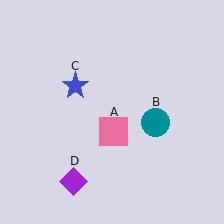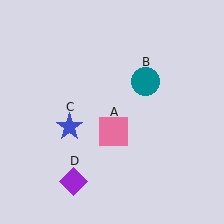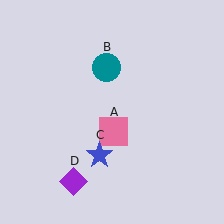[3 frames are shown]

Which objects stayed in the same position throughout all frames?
Pink square (object A) and purple diamond (object D) remained stationary.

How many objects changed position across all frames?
2 objects changed position: teal circle (object B), blue star (object C).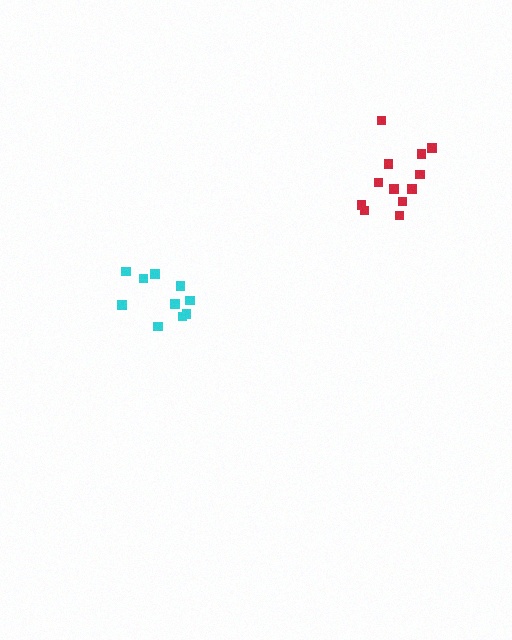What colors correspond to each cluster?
The clusters are colored: cyan, red.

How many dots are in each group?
Group 1: 10 dots, Group 2: 12 dots (22 total).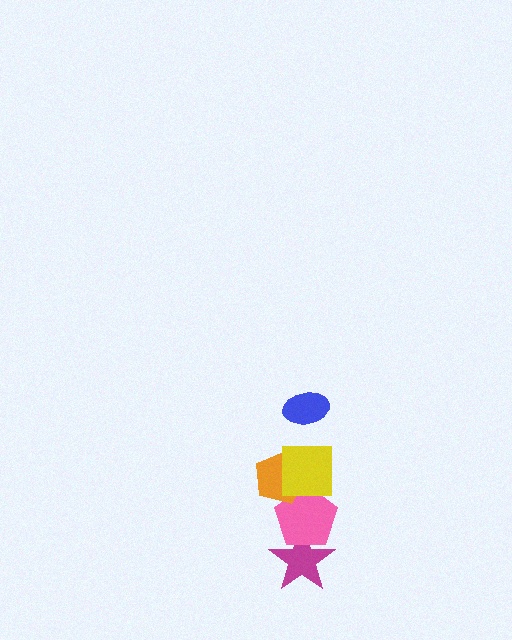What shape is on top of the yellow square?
The blue ellipse is on top of the yellow square.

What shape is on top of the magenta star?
The pink pentagon is on top of the magenta star.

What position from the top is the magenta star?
The magenta star is 5th from the top.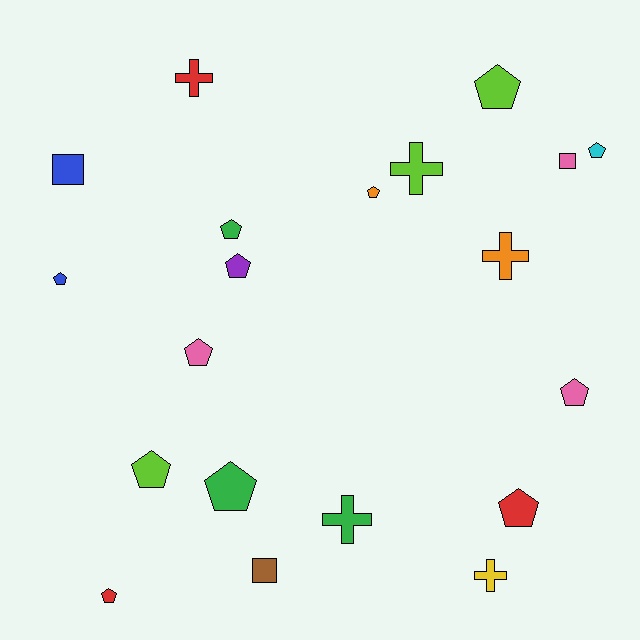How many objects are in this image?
There are 20 objects.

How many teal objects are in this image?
There are no teal objects.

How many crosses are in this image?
There are 5 crosses.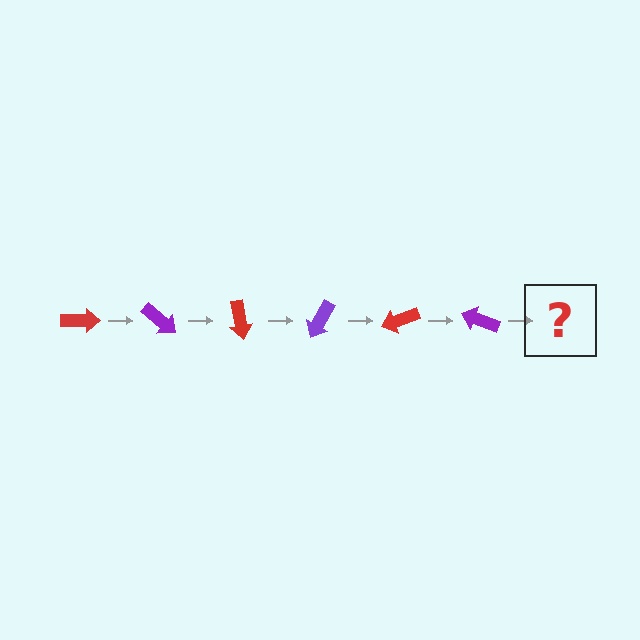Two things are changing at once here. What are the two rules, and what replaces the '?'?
The two rules are that it rotates 40 degrees each step and the color cycles through red and purple. The '?' should be a red arrow, rotated 240 degrees from the start.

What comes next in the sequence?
The next element should be a red arrow, rotated 240 degrees from the start.